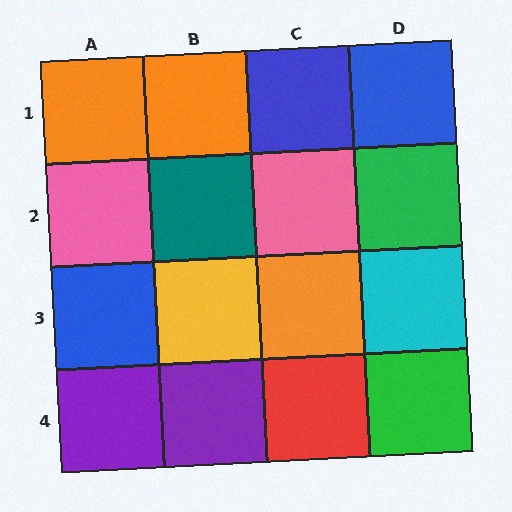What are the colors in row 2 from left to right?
Pink, teal, pink, green.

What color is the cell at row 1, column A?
Orange.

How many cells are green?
2 cells are green.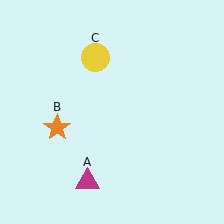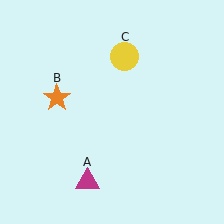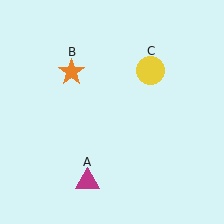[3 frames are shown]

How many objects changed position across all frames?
2 objects changed position: orange star (object B), yellow circle (object C).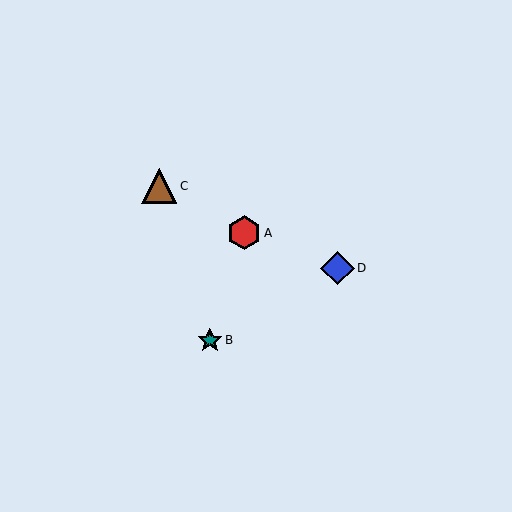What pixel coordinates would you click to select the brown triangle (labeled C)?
Click at (159, 186) to select the brown triangle C.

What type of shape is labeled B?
Shape B is a teal star.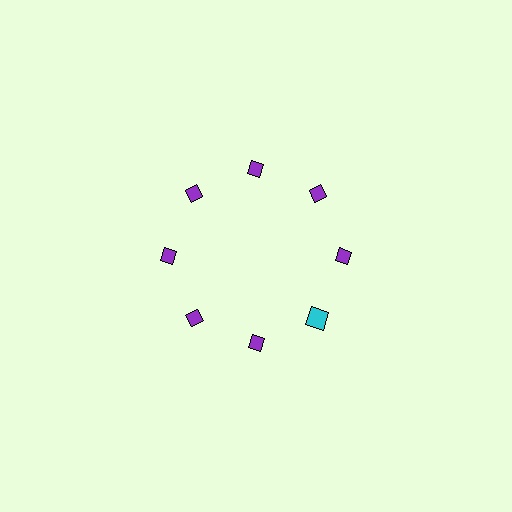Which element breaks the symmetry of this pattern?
The cyan square at roughly the 4 o'clock position breaks the symmetry. All other shapes are purple diamonds.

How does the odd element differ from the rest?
It differs in both color (cyan instead of purple) and shape (square instead of diamond).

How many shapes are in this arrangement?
There are 8 shapes arranged in a ring pattern.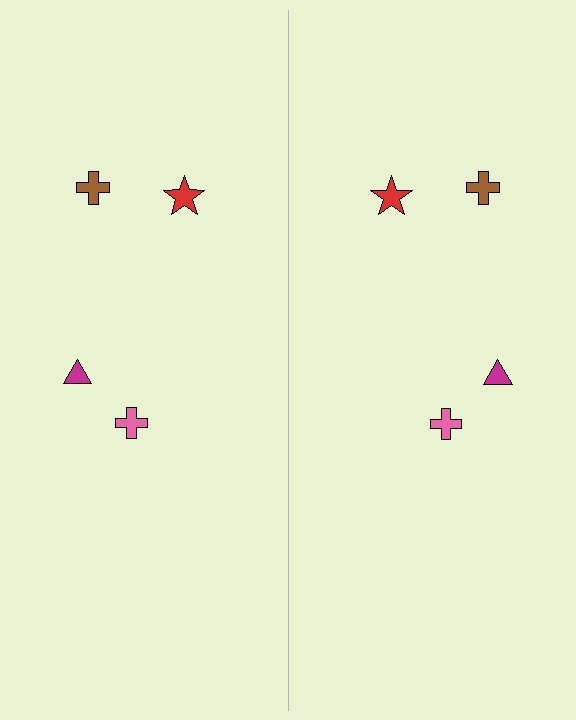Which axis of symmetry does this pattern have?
The pattern has a vertical axis of symmetry running through the center of the image.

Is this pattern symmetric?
Yes, this pattern has bilateral (reflection) symmetry.